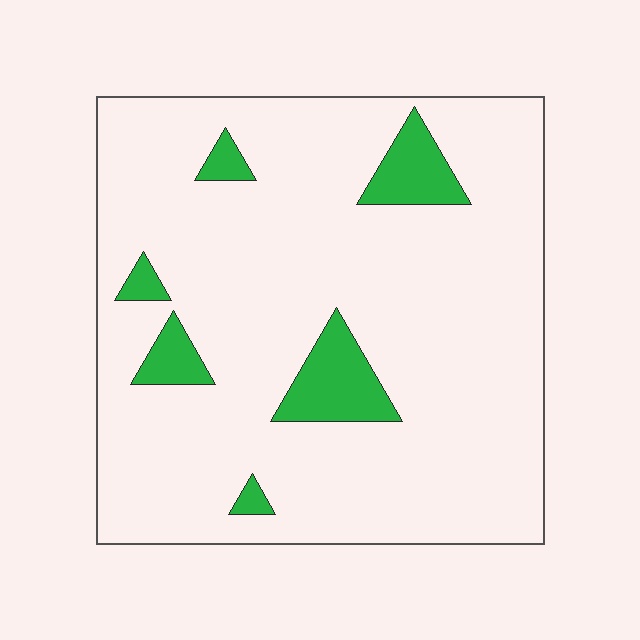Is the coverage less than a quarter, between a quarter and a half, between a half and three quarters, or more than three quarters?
Less than a quarter.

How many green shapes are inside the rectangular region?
6.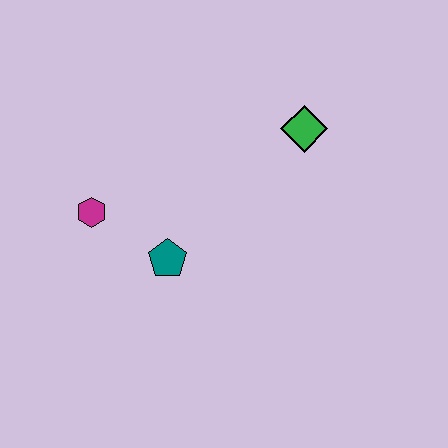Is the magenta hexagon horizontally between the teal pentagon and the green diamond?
No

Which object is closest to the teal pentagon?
The magenta hexagon is closest to the teal pentagon.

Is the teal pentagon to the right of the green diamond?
No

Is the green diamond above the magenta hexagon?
Yes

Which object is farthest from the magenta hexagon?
The green diamond is farthest from the magenta hexagon.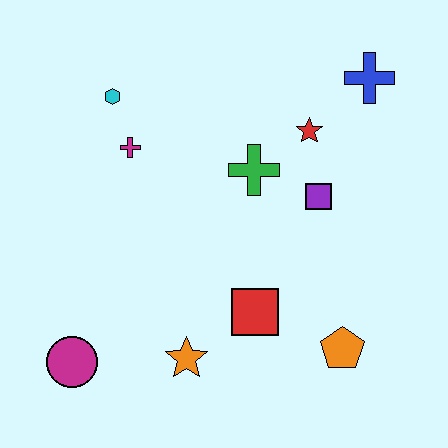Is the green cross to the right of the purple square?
No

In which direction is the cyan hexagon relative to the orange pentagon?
The cyan hexagon is above the orange pentagon.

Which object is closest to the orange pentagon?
The red square is closest to the orange pentagon.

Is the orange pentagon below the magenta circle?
No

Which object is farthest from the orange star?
The blue cross is farthest from the orange star.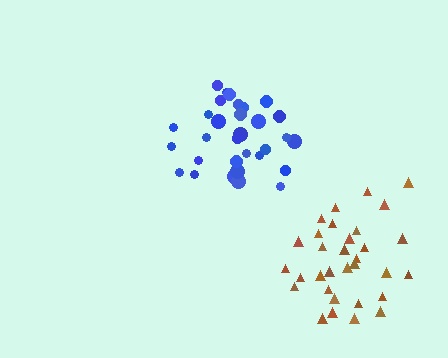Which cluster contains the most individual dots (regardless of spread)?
Brown (33).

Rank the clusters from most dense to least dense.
blue, brown.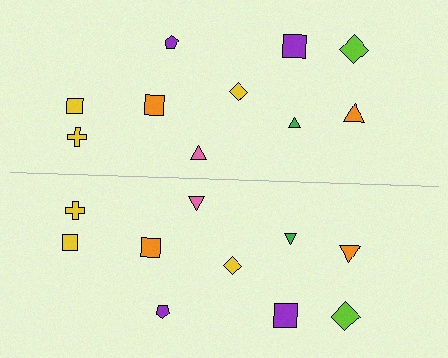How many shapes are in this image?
There are 20 shapes in this image.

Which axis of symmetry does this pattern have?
The pattern has a horizontal axis of symmetry running through the center of the image.